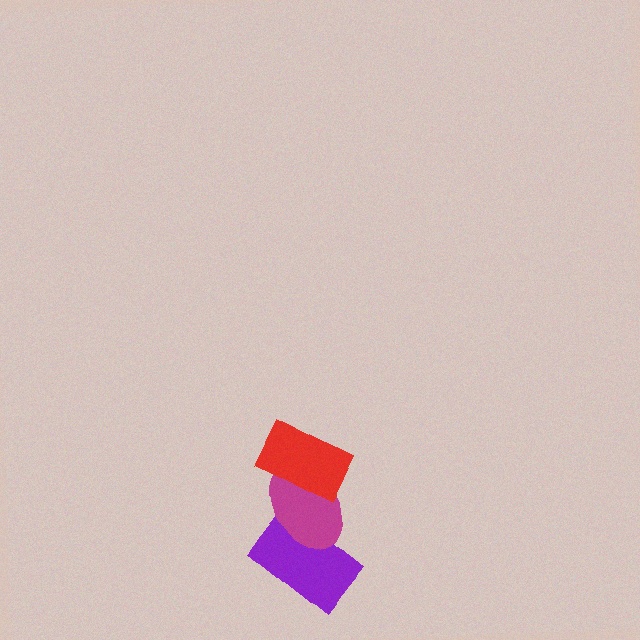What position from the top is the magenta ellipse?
The magenta ellipse is 2nd from the top.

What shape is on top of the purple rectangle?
The magenta ellipse is on top of the purple rectangle.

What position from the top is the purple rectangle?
The purple rectangle is 3rd from the top.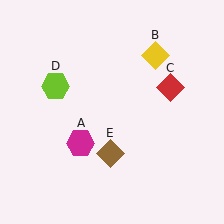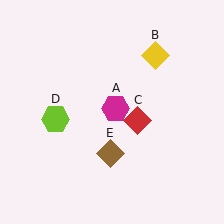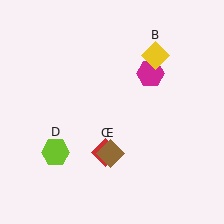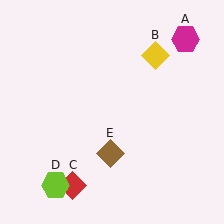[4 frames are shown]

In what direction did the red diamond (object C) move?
The red diamond (object C) moved down and to the left.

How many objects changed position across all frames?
3 objects changed position: magenta hexagon (object A), red diamond (object C), lime hexagon (object D).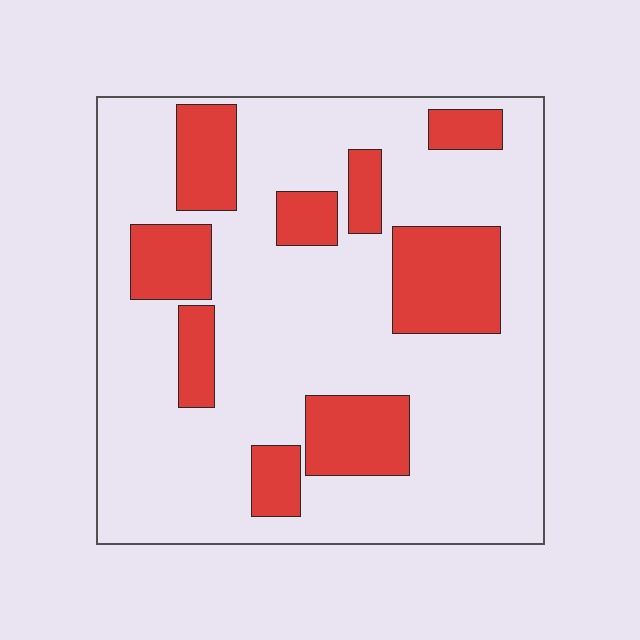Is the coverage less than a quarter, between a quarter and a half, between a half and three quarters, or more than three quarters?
Less than a quarter.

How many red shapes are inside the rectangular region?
9.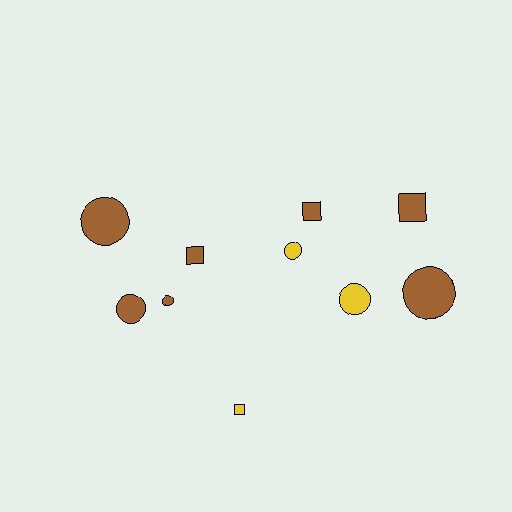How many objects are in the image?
There are 10 objects.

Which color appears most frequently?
Brown, with 7 objects.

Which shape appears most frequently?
Circle, with 6 objects.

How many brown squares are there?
There are 3 brown squares.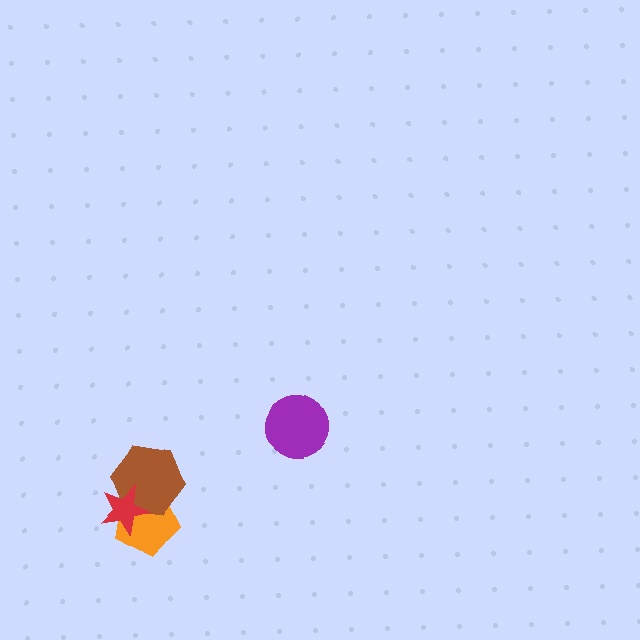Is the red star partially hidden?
No, no other shape covers it.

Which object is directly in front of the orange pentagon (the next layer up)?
The brown hexagon is directly in front of the orange pentagon.